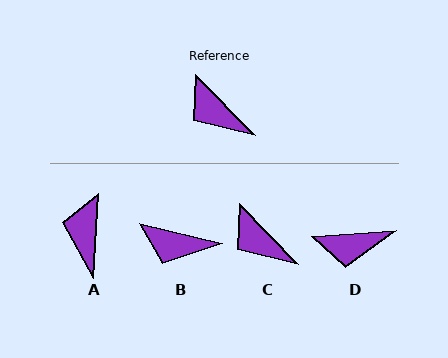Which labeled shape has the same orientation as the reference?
C.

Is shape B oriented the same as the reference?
No, it is off by about 32 degrees.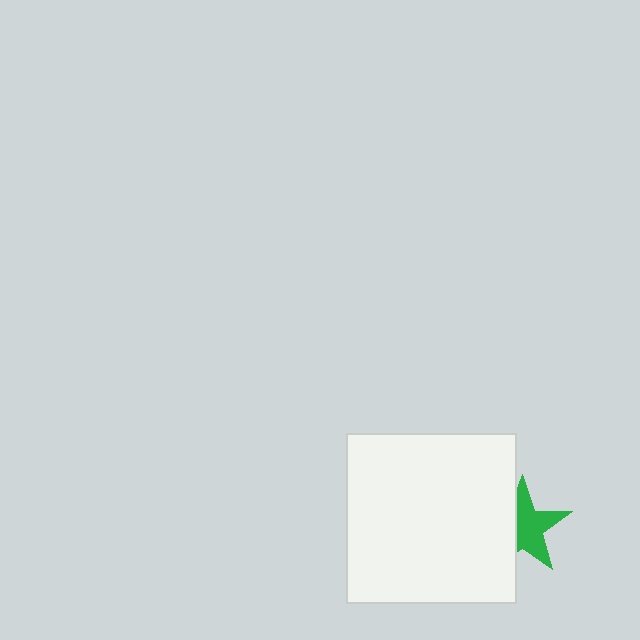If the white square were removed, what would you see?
You would see the complete green star.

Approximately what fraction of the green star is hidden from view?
Roughly 40% of the green star is hidden behind the white square.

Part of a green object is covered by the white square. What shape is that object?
It is a star.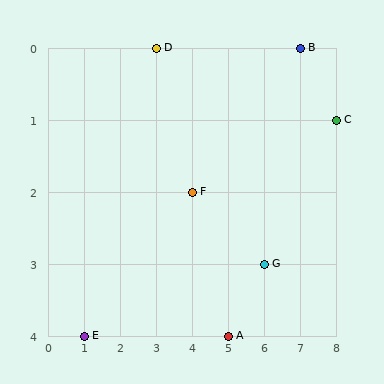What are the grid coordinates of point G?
Point G is at grid coordinates (6, 3).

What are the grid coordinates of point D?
Point D is at grid coordinates (3, 0).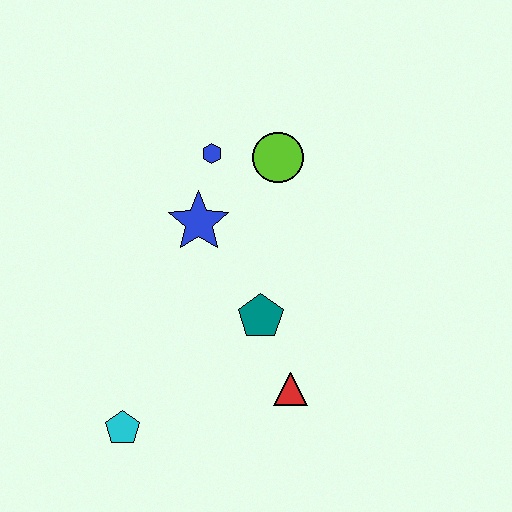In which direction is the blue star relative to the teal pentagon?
The blue star is above the teal pentagon.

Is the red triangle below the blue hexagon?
Yes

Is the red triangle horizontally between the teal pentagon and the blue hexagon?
No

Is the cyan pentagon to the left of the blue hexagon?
Yes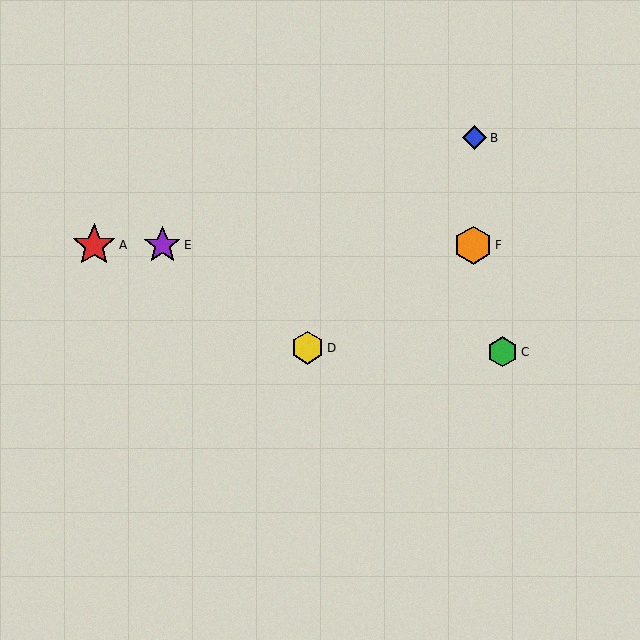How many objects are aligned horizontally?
3 objects (A, E, F) are aligned horizontally.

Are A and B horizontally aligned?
No, A is at y≈245 and B is at y≈138.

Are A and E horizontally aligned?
Yes, both are at y≈245.